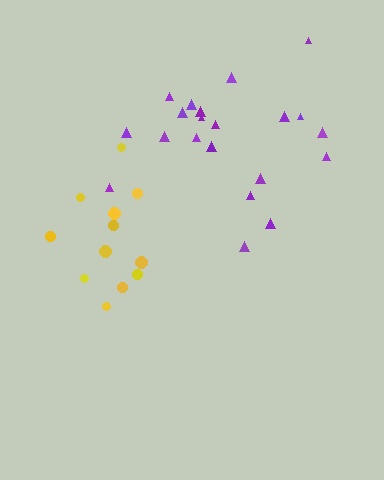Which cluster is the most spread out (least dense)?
Purple.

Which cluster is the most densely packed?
Yellow.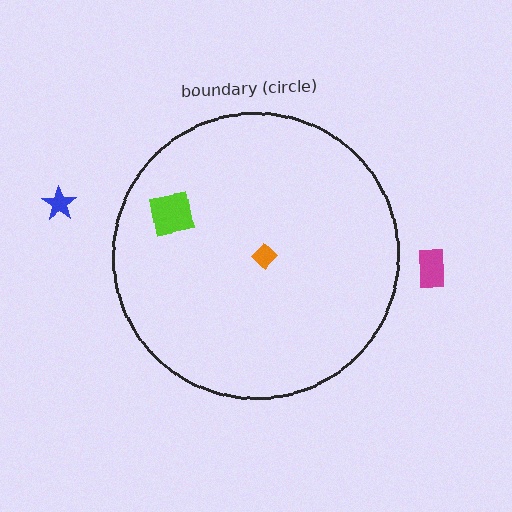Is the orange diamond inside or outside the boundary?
Inside.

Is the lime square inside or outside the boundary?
Inside.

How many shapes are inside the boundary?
2 inside, 2 outside.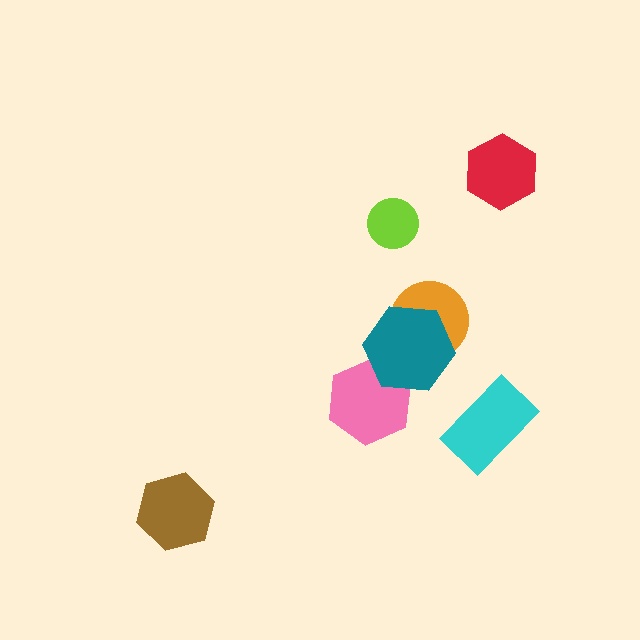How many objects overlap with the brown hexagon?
0 objects overlap with the brown hexagon.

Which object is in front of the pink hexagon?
The teal hexagon is in front of the pink hexagon.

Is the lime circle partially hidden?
No, no other shape covers it.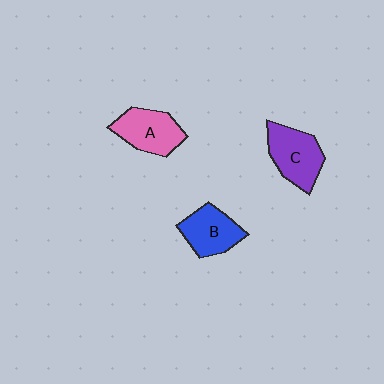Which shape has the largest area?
Shape C (purple).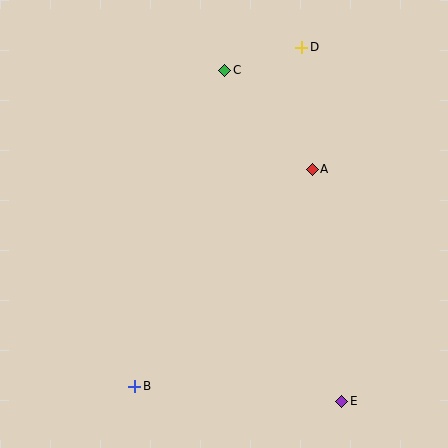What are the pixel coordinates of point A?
Point A is at (312, 169).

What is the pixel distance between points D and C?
The distance between D and C is 81 pixels.